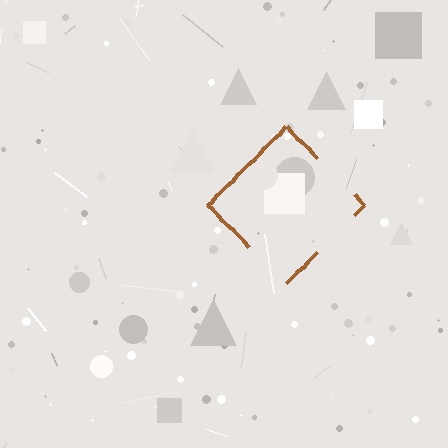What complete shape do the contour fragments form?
The contour fragments form a diamond.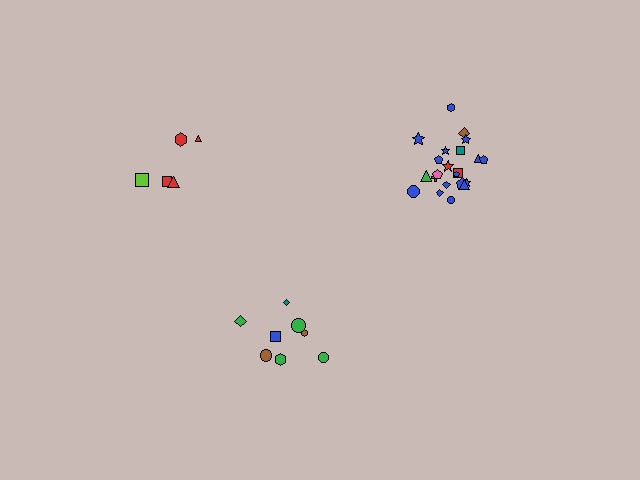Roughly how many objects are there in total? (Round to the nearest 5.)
Roughly 35 objects in total.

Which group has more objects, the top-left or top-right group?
The top-right group.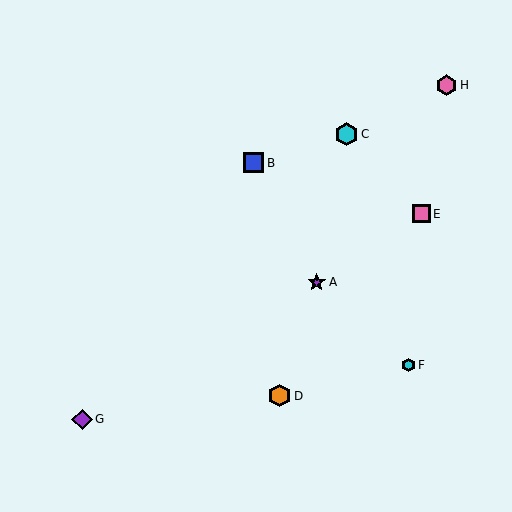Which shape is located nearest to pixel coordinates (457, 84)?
The pink hexagon (labeled H) at (447, 85) is nearest to that location.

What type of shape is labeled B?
Shape B is a blue square.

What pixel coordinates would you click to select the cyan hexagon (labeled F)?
Click at (408, 365) to select the cyan hexagon F.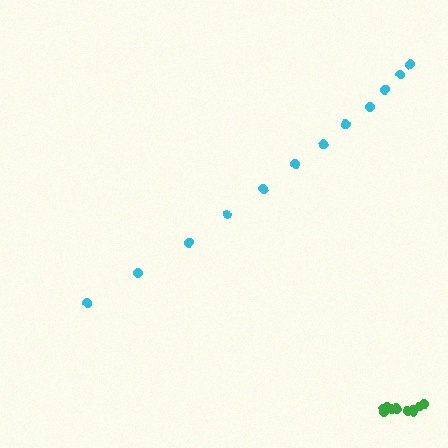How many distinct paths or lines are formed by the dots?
There are 2 distinct paths.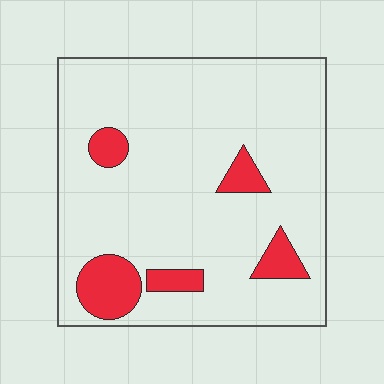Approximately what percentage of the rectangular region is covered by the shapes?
Approximately 15%.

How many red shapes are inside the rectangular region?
5.